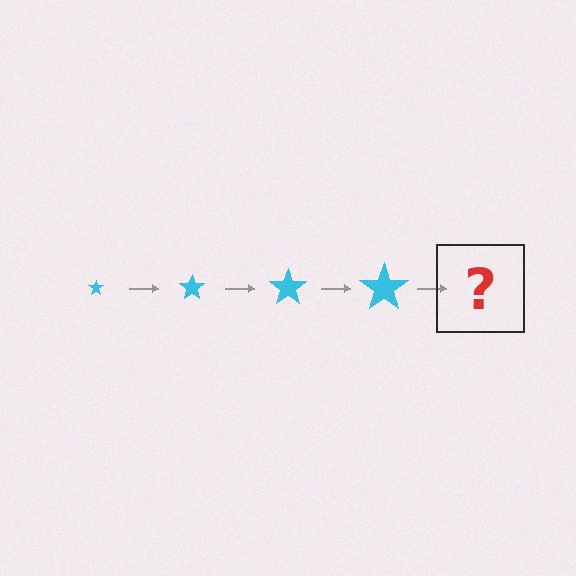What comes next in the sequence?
The next element should be a cyan star, larger than the previous one.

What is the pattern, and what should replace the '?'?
The pattern is that the star gets progressively larger each step. The '?' should be a cyan star, larger than the previous one.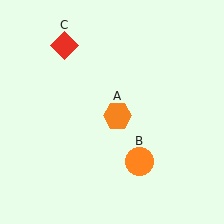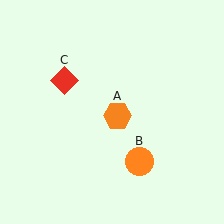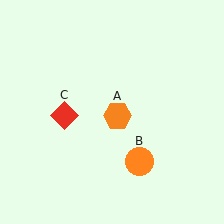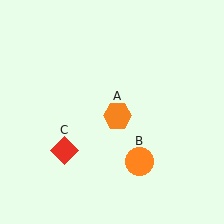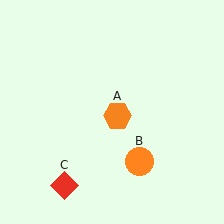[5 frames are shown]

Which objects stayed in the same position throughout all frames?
Orange hexagon (object A) and orange circle (object B) remained stationary.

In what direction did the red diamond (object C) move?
The red diamond (object C) moved down.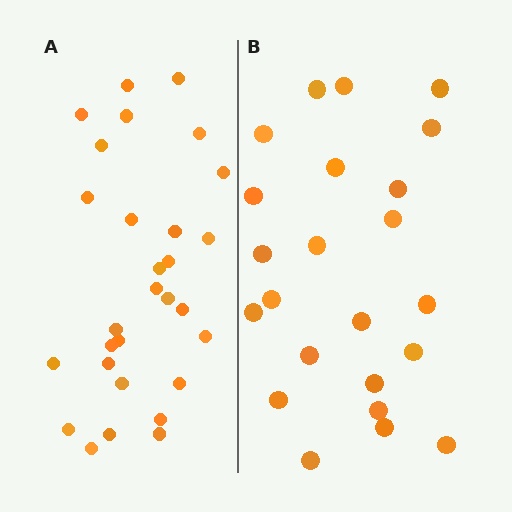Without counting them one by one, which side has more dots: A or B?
Region A (the left region) has more dots.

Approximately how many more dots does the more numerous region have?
Region A has about 6 more dots than region B.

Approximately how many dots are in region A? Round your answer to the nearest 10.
About 30 dots. (The exact count is 29, which rounds to 30.)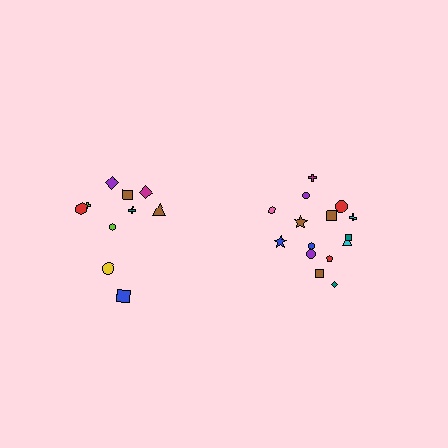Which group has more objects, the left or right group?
The right group.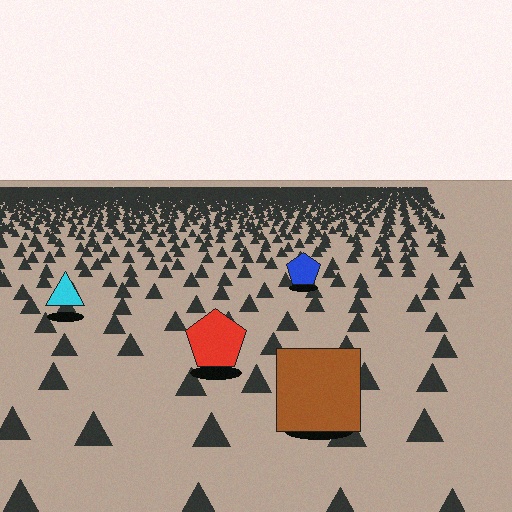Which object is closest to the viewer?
The brown square is closest. The texture marks near it are larger and more spread out.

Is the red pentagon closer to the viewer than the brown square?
No. The brown square is closer — you can tell from the texture gradient: the ground texture is coarser near it.